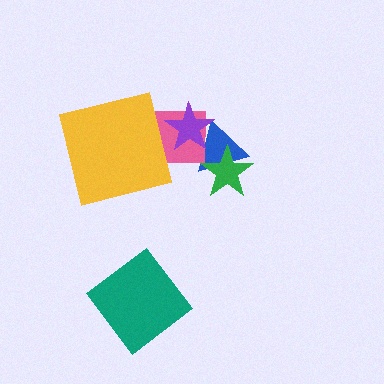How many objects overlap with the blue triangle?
3 objects overlap with the blue triangle.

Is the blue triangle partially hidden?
Yes, it is partially covered by another shape.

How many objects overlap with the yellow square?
1 object overlaps with the yellow square.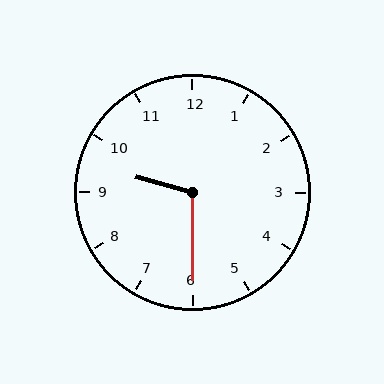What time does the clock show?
9:30.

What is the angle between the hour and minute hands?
Approximately 105 degrees.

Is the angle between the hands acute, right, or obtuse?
It is obtuse.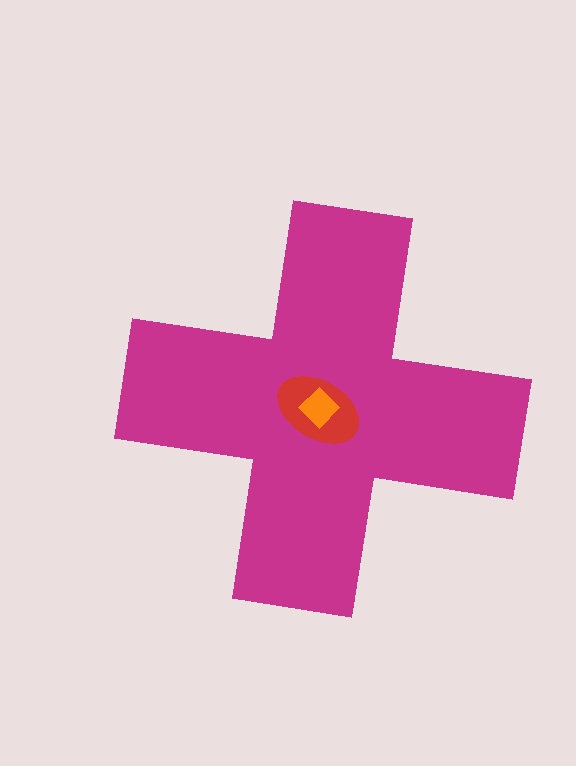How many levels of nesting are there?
3.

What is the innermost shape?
The orange diamond.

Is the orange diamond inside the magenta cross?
Yes.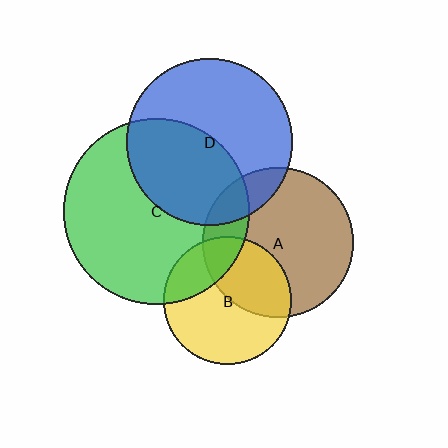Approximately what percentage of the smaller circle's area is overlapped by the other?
Approximately 20%.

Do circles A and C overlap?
Yes.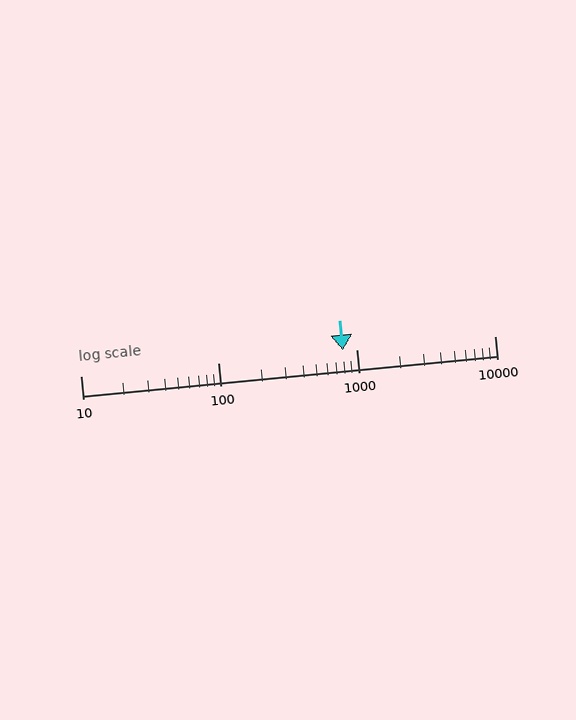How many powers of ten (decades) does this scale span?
The scale spans 3 decades, from 10 to 10000.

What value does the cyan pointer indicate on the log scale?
The pointer indicates approximately 790.